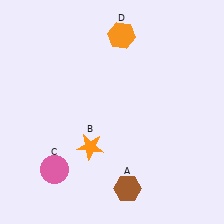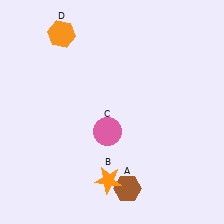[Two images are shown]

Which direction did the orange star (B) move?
The orange star (B) moved down.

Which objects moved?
The objects that moved are: the orange star (B), the pink circle (C), the orange hexagon (D).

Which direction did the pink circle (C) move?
The pink circle (C) moved right.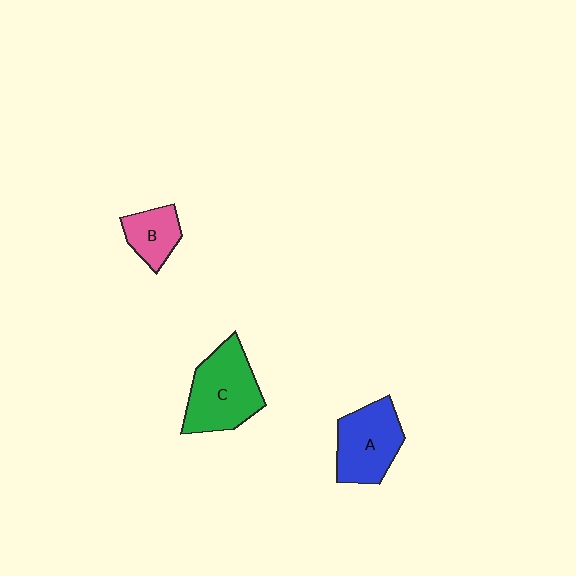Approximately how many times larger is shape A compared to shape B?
Approximately 1.7 times.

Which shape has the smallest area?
Shape B (pink).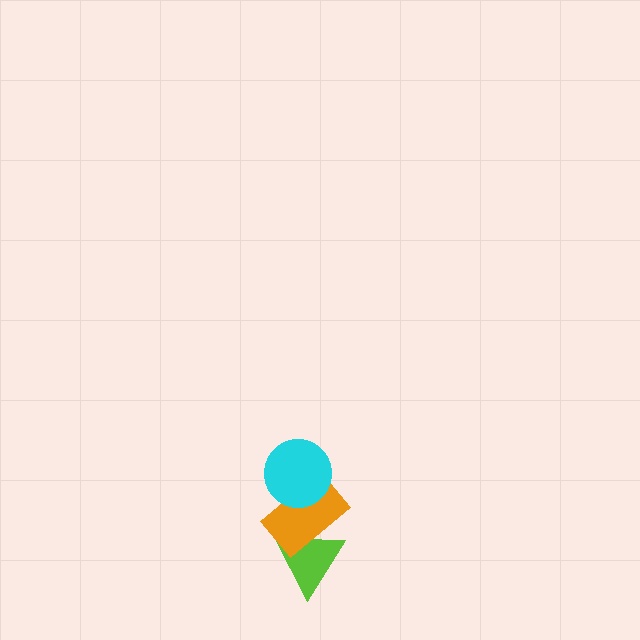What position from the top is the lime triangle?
The lime triangle is 3rd from the top.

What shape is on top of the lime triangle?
The orange rectangle is on top of the lime triangle.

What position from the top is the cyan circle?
The cyan circle is 1st from the top.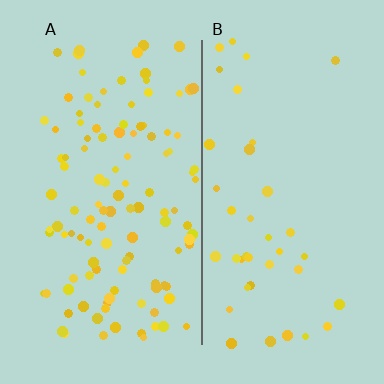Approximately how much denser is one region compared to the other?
Approximately 3.0× — region A over region B.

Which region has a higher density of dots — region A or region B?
A (the left).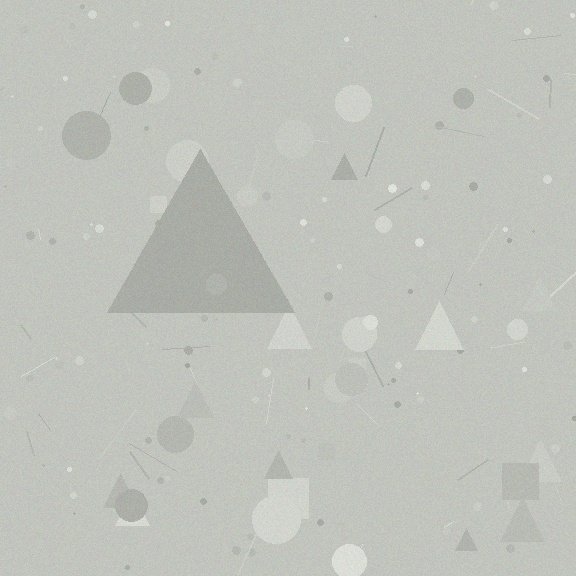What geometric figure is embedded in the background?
A triangle is embedded in the background.